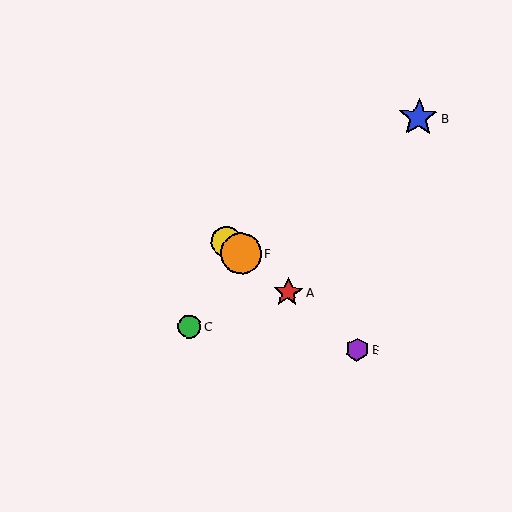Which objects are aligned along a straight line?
Objects A, D, E, F are aligned along a straight line.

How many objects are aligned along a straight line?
4 objects (A, D, E, F) are aligned along a straight line.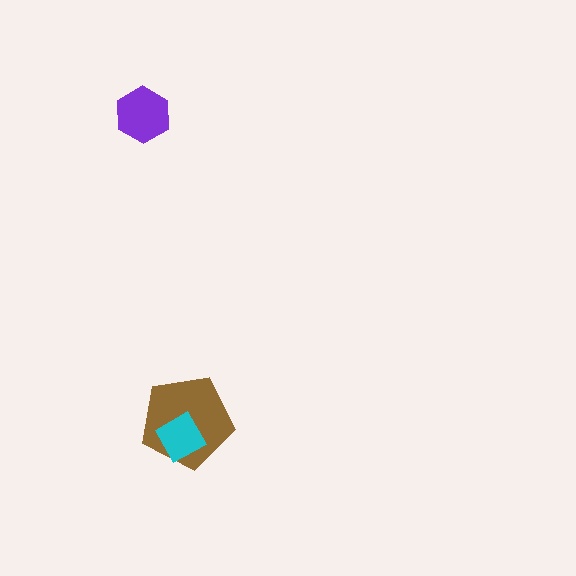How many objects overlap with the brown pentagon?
1 object overlaps with the brown pentagon.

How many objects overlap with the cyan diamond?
1 object overlaps with the cyan diamond.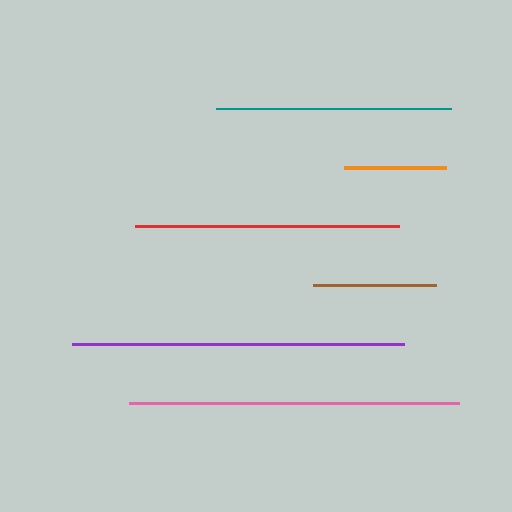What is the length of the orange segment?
The orange segment is approximately 103 pixels long.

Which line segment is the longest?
The purple line is the longest at approximately 332 pixels.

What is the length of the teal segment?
The teal segment is approximately 235 pixels long.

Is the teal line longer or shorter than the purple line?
The purple line is longer than the teal line.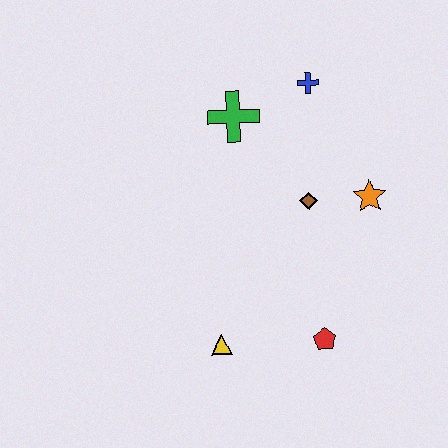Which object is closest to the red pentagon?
The yellow triangle is closest to the red pentagon.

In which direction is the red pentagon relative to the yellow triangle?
The red pentagon is to the right of the yellow triangle.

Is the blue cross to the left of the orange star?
Yes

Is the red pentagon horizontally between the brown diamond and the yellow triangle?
No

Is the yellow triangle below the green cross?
Yes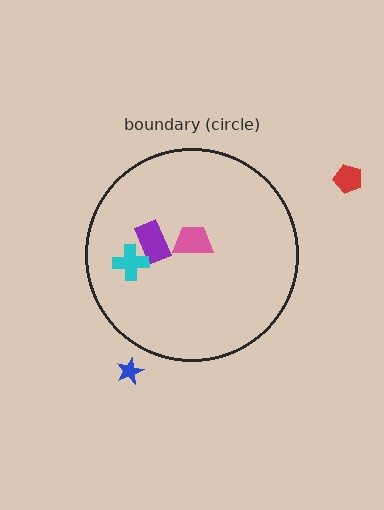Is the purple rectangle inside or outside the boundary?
Inside.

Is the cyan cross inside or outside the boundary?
Inside.